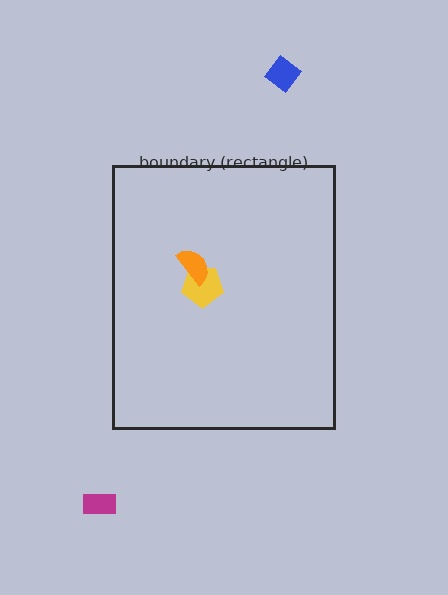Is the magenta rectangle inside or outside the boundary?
Outside.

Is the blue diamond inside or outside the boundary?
Outside.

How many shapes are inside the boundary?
2 inside, 2 outside.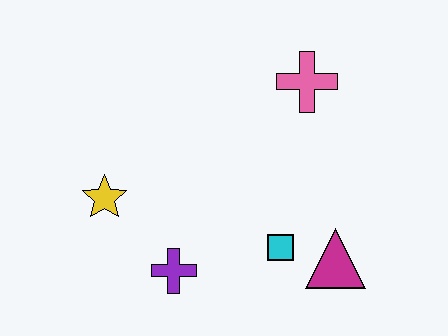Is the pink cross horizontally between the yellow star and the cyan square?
No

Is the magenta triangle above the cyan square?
No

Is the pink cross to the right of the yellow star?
Yes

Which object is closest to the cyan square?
The magenta triangle is closest to the cyan square.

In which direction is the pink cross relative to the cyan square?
The pink cross is above the cyan square.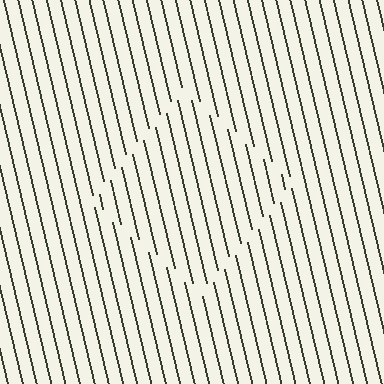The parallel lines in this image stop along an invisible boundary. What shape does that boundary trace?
An illusory square. The interior of the shape contains the same grating, shifted by half a period — the contour is defined by the phase discontinuity where line-ends from the inner and outer gratings abut.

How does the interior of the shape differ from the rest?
The interior of the shape contains the same grating, shifted by half a period — the contour is defined by the phase discontinuity where line-ends from the inner and outer gratings abut.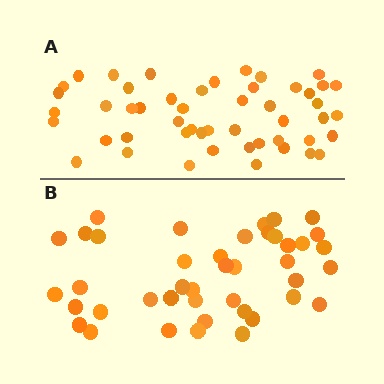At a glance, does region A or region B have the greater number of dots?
Region A (the top region) has more dots.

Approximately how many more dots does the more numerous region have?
Region A has roughly 8 or so more dots than region B.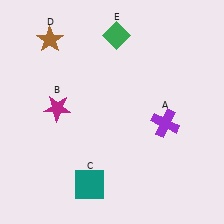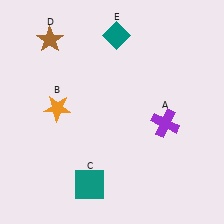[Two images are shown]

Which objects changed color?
B changed from magenta to orange. E changed from green to teal.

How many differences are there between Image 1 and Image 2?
There are 2 differences between the two images.